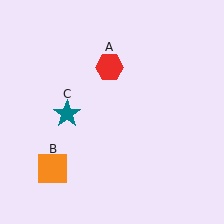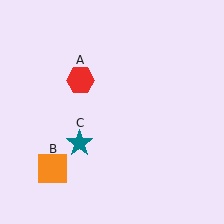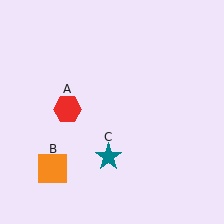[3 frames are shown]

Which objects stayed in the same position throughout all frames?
Orange square (object B) remained stationary.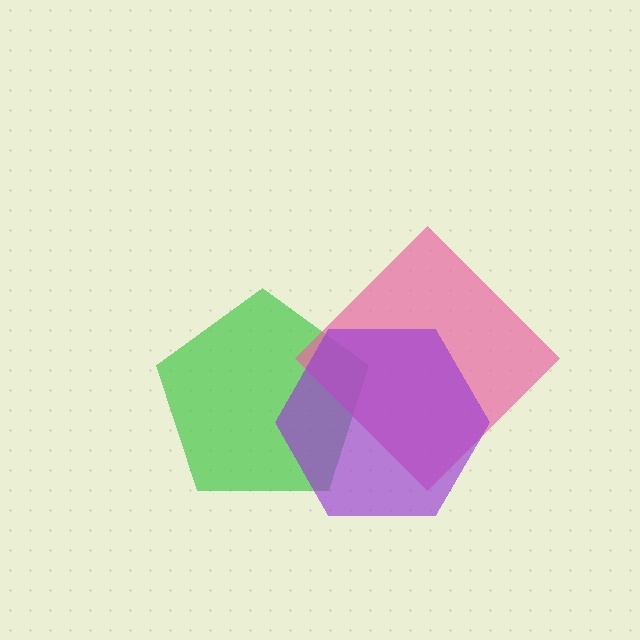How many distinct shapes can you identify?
There are 3 distinct shapes: a green pentagon, a pink diamond, a purple hexagon.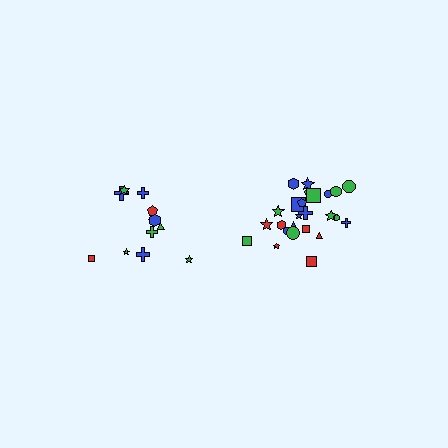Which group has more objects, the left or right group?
The right group.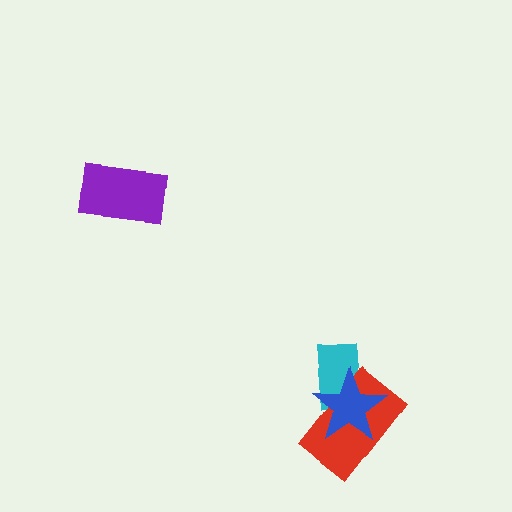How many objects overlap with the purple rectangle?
0 objects overlap with the purple rectangle.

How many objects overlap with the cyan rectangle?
2 objects overlap with the cyan rectangle.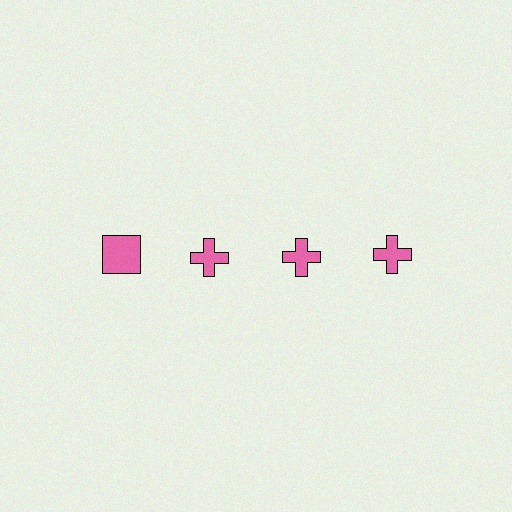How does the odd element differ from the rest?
It has a different shape: square instead of cross.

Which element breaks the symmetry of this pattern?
The pink square in the top row, leftmost column breaks the symmetry. All other shapes are pink crosses.